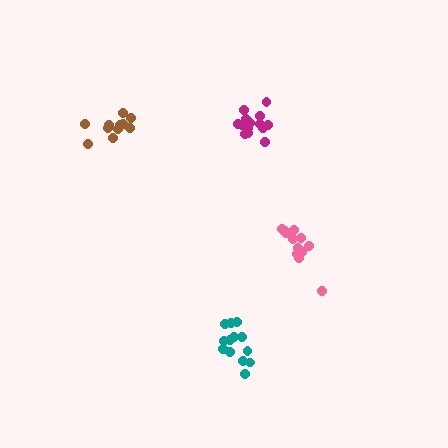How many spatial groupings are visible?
There are 4 spatial groupings.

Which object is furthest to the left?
The brown cluster is leftmost.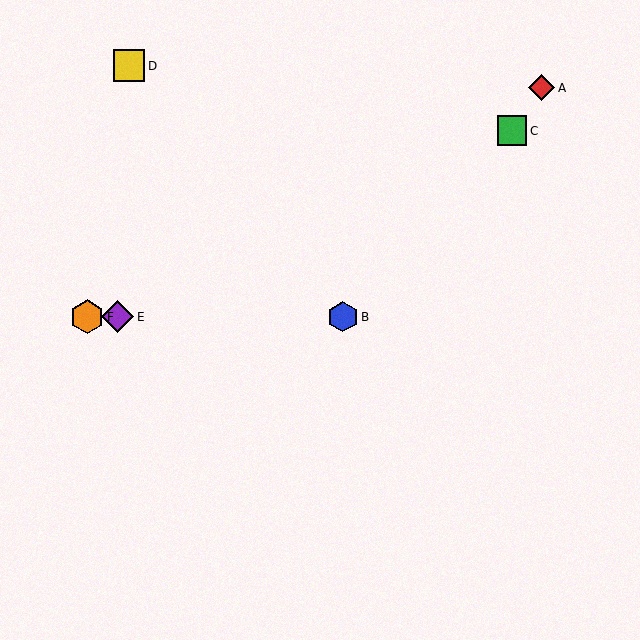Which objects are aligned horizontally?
Objects B, E, F are aligned horizontally.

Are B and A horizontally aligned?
No, B is at y≈317 and A is at y≈88.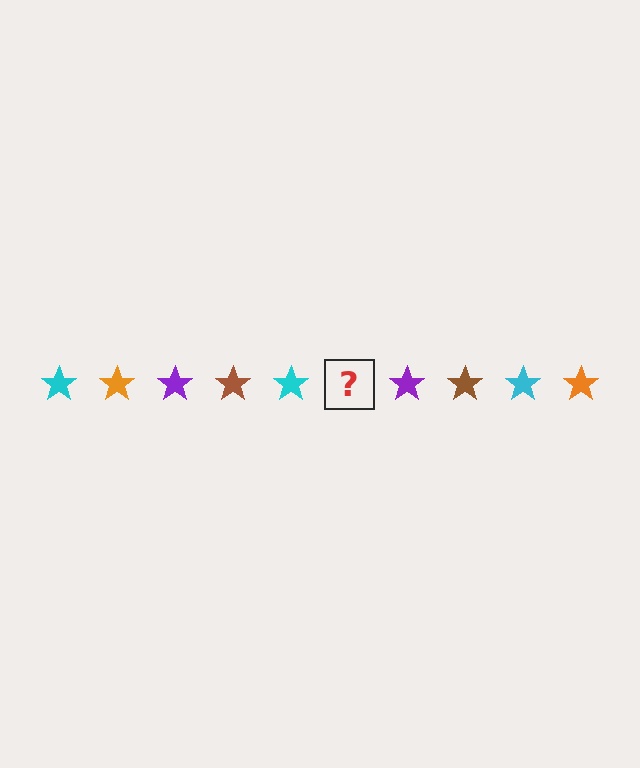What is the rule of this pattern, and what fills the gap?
The rule is that the pattern cycles through cyan, orange, purple, brown stars. The gap should be filled with an orange star.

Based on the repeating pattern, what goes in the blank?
The blank should be an orange star.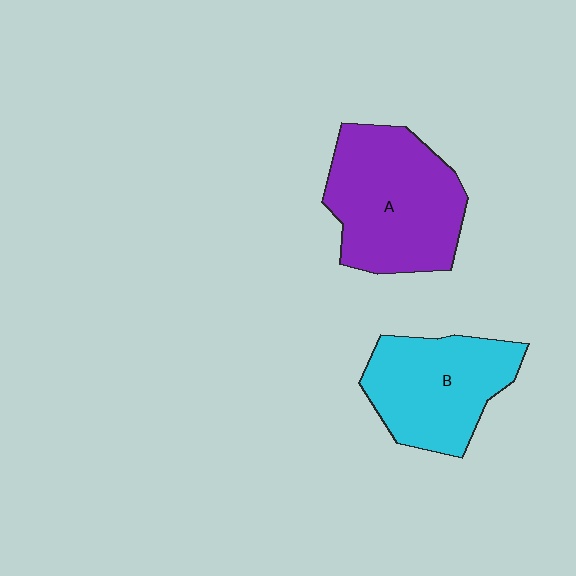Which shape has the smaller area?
Shape B (cyan).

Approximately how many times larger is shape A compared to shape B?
Approximately 1.2 times.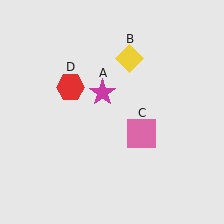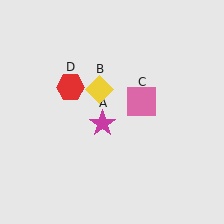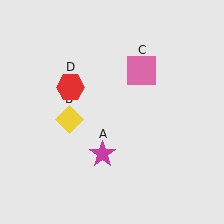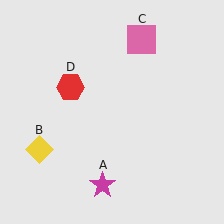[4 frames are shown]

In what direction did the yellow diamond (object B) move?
The yellow diamond (object B) moved down and to the left.